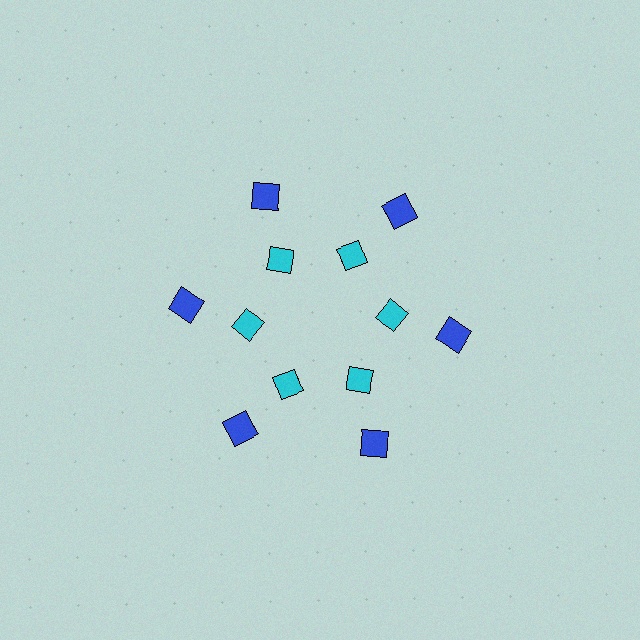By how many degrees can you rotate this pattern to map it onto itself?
The pattern maps onto itself every 60 degrees of rotation.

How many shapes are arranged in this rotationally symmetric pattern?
There are 12 shapes, arranged in 6 groups of 2.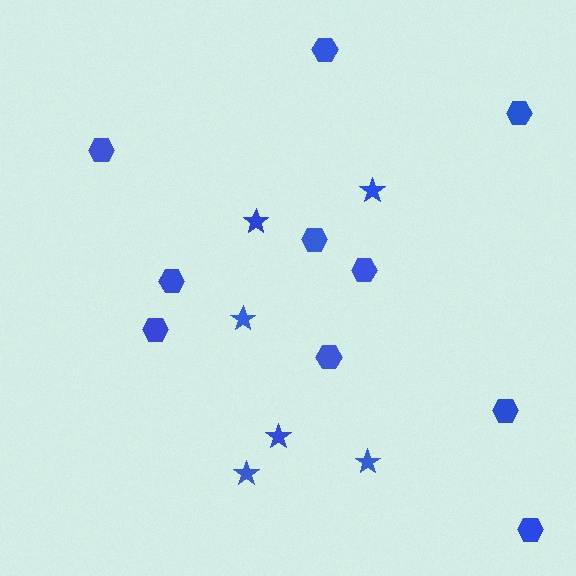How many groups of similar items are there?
There are 2 groups: one group of hexagons (10) and one group of stars (6).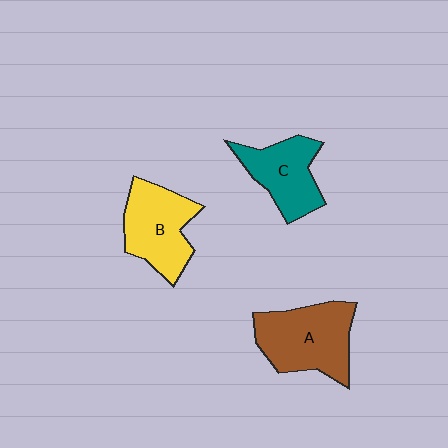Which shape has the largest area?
Shape A (brown).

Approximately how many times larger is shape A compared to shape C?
Approximately 1.3 times.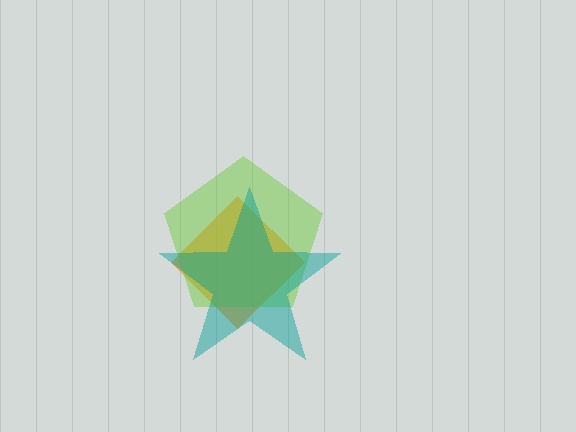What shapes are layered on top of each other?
The layered shapes are: an orange diamond, a lime pentagon, a teal star.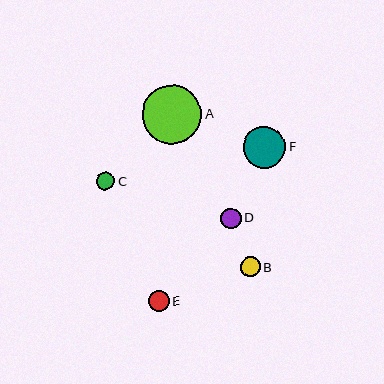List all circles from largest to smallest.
From largest to smallest: A, F, E, D, B, C.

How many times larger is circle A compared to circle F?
Circle A is approximately 1.4 times the size of circle F.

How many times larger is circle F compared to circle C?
Circle F is approximately 2.3 times the size of circle C.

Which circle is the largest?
Circle A is the largest with a size of approximately 59 pixels.